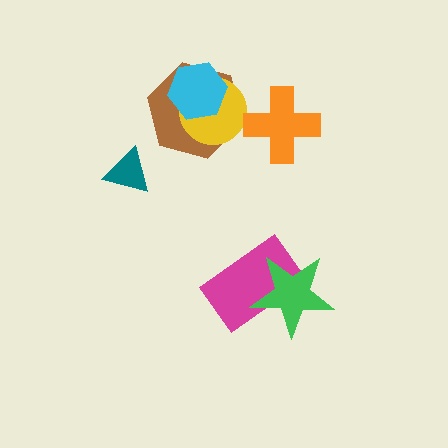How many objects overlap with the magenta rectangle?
1 object overlaps with the magenta rectangle.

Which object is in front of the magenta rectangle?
The green star is in front of the magenta rectangle.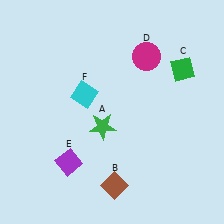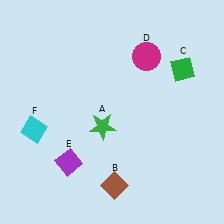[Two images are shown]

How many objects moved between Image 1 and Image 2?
1 object moved between the two images.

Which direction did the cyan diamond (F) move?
The cyan diamond (F) moved left.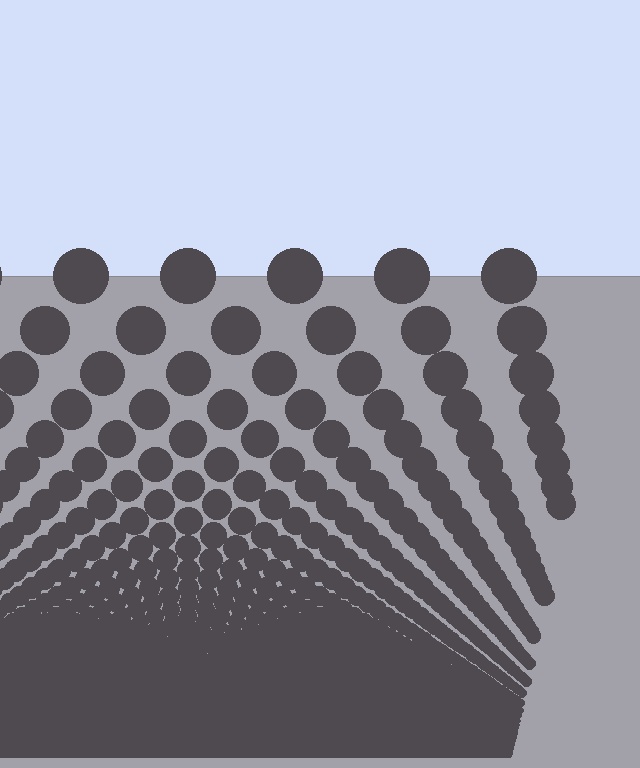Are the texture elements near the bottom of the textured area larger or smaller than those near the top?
Smaller. The gradient is inverted — elements near the bottom are smaller and denser.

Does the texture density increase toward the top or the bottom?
Density increases toward the bottom.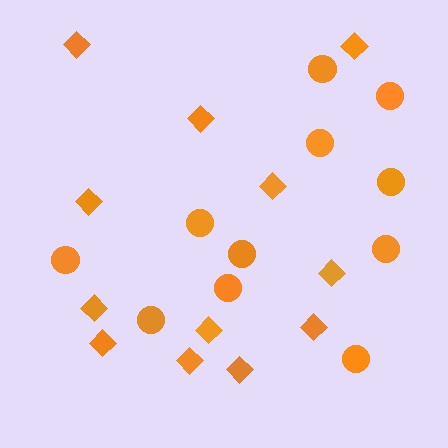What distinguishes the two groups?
There are 2 groups: one group of diamonds (12) and one group of circles (11).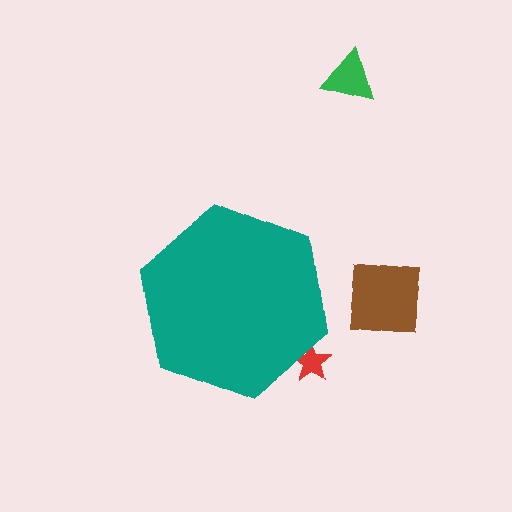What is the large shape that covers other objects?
A teal hexagon.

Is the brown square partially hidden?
No, the brown square is fully visible.